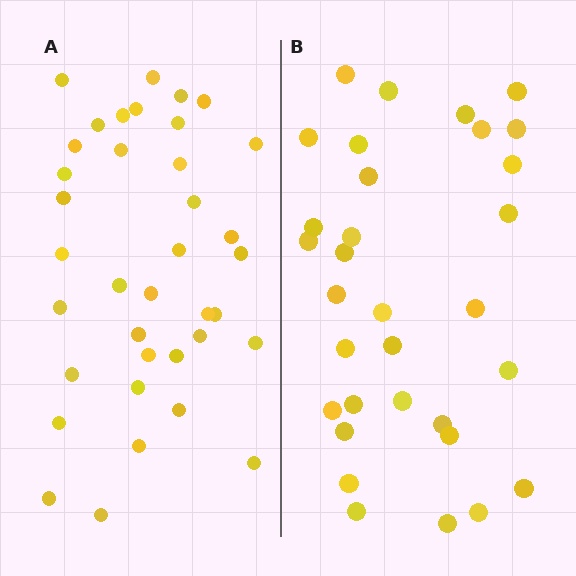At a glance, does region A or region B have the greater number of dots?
Region A (the left region) has more dots.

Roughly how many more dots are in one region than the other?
Region A has about 5 more dots than region B.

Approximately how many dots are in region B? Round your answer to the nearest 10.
About 30 dots. (The exact count is 32, which rounds to 30.)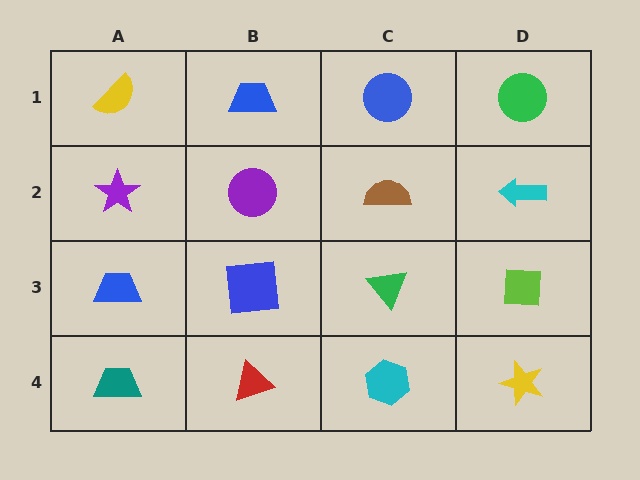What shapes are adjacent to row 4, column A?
A blue trapezoid (row 3, column A), a red triangle (row 4, column B).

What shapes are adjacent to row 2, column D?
A green circle (row 1, column D), a lime square (row 3, column D), a brown semicircle (row 2, column C).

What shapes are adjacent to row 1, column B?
A purple circle (row 2, column B), a yellow semicircle (row 1, column A), a blue circle (row 1, column C).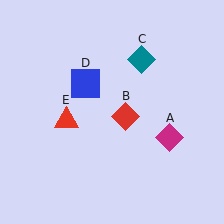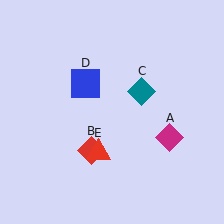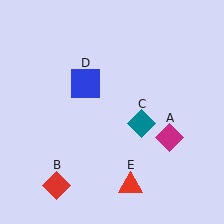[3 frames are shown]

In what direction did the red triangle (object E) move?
The red triangle (object E) moved down and to the right.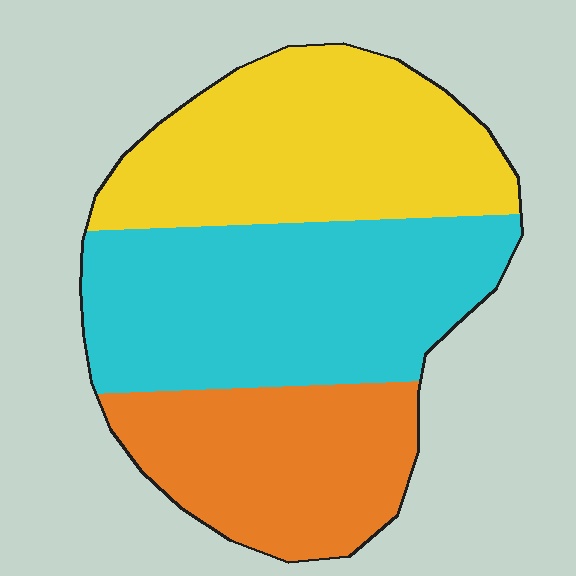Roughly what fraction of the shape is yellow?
Yellow takes up between a third and a half of the shape.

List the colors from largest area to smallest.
From largest to smallest: cyan, yellow, orange.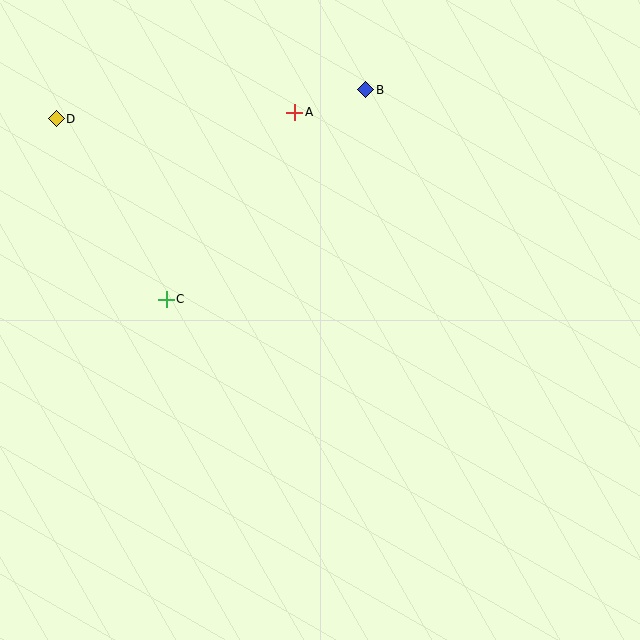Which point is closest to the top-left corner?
Point D is closest to the top-left corner.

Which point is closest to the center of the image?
Point C at (166, 299) is closest to the center.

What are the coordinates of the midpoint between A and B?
The midpoint between A and B is at (330, 101).